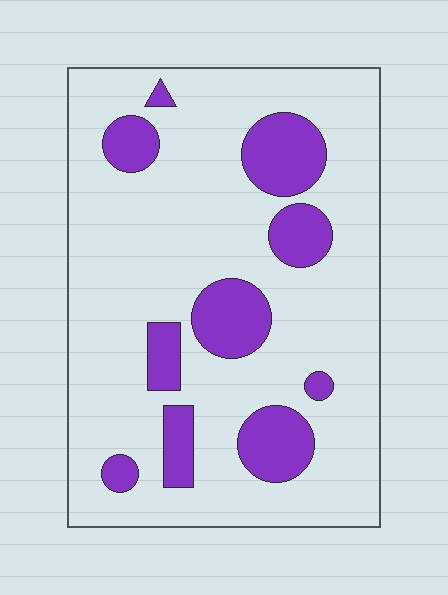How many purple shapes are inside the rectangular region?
10.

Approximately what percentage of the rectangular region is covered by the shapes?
Approximately 20%.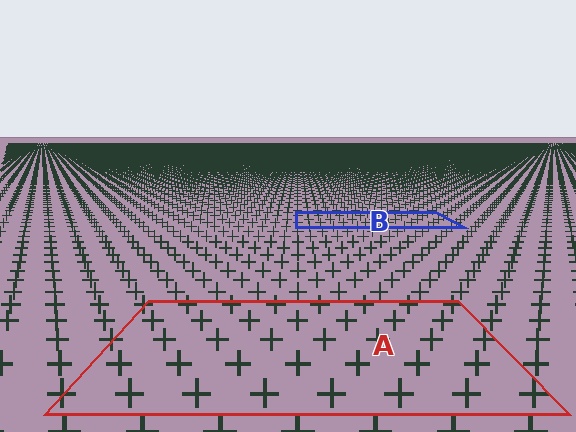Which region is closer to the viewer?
Region A is closer. The texture elements there are larger and more spread out.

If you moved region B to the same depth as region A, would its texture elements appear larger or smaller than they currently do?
They would appear larger. At a closer depth, the same texture elements are projected at a bigger on-screen size.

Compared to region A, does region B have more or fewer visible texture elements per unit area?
Region B has more texture elements per unit area — they are packed more densely because it is farther away.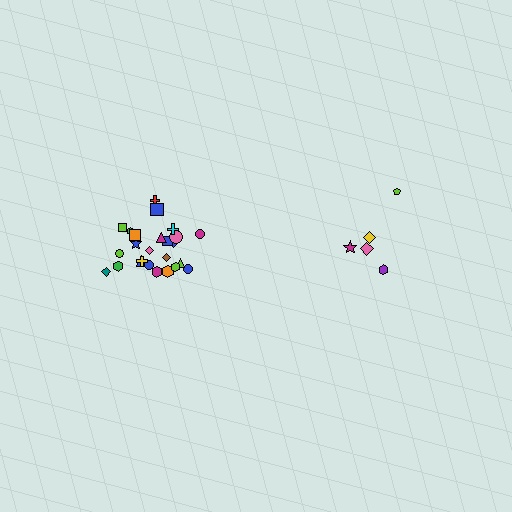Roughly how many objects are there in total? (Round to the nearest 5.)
Roughly 30 objects in total.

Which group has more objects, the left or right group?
The left group.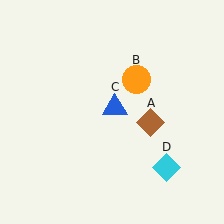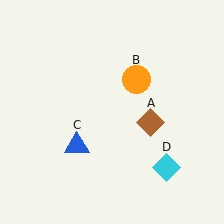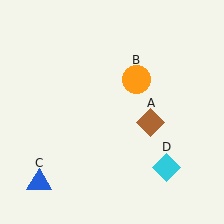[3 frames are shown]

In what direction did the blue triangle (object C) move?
The blue triangle (object C) moved down and to the left.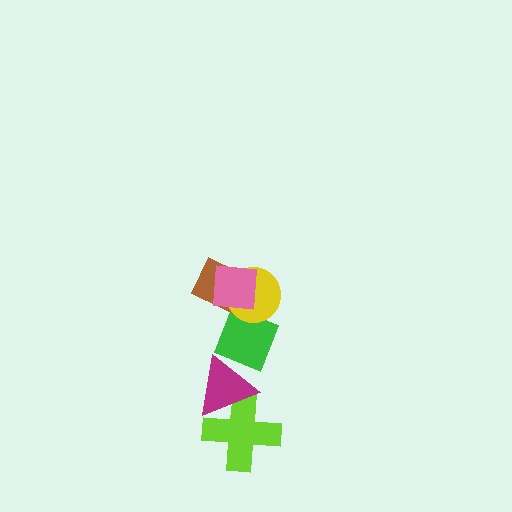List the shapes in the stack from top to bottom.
From top to bottom: the pink square, the yellow circle, the brown rectangle, the green diamond, the magenta triangle, the lime cross.